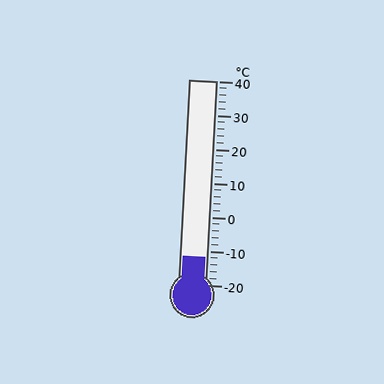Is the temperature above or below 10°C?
The temperature is below 10°C.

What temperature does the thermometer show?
The thermometer shows approximately -12°C.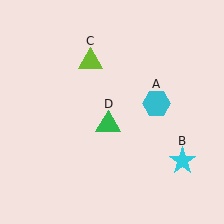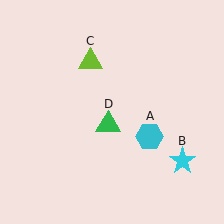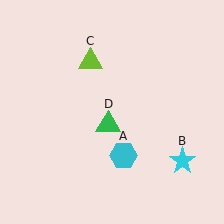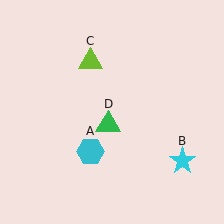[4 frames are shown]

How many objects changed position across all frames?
1 object changed position: cyan hexagon (object A).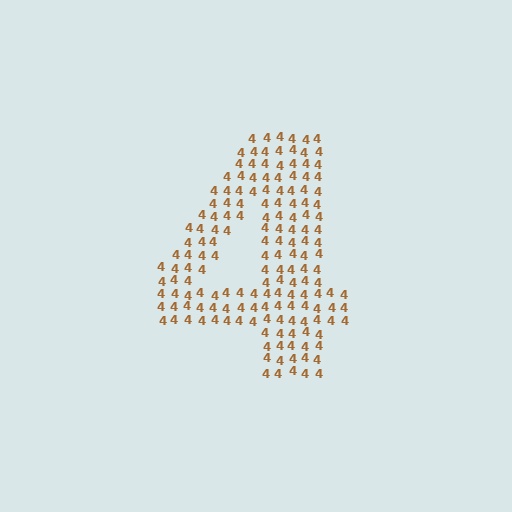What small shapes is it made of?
It is made of small digit 4's.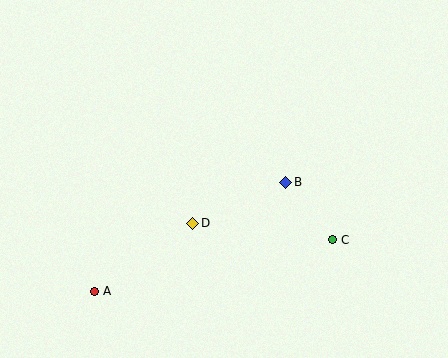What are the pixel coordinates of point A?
Point A is at (95, 291).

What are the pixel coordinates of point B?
Point B is at (286, 182).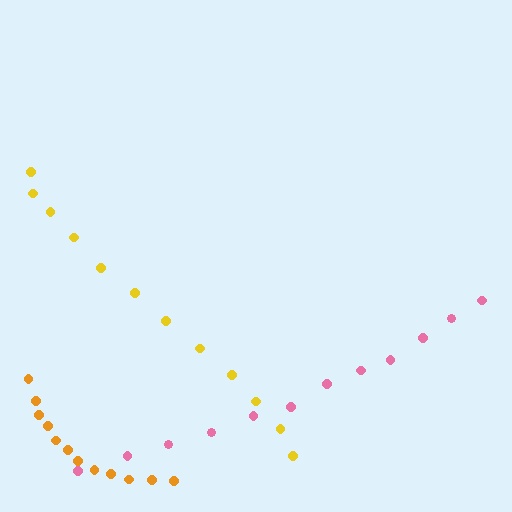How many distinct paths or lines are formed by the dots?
There are 3 distinct paths.